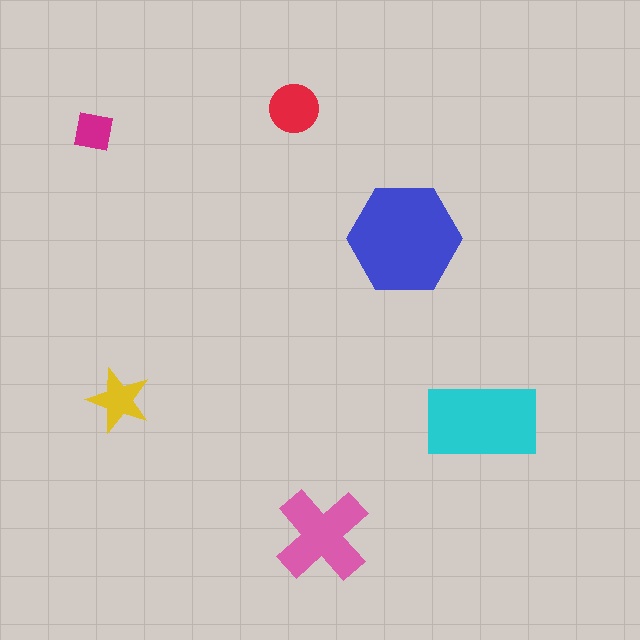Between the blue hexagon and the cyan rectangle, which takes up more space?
The blue hexagon.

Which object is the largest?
The blue hexagon.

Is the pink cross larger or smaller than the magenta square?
Larger.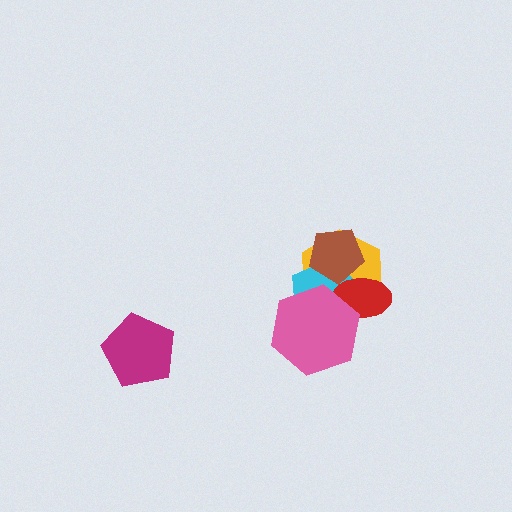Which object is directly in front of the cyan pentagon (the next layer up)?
The red ellipse is directly in front of the cyan pentagon.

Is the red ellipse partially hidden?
Yes, it is partially covered by another shape.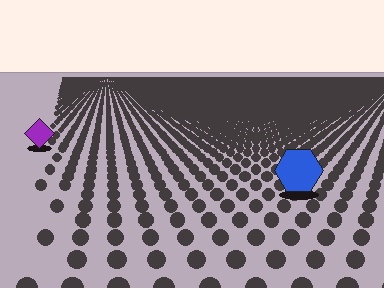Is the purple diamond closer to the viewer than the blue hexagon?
No. The blue hexagon is closer — you can tell from the texture gradient: the ground texture is coarser near it.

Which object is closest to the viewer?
The blue hexagon is closest. The texture marks near it are larger and more spread out.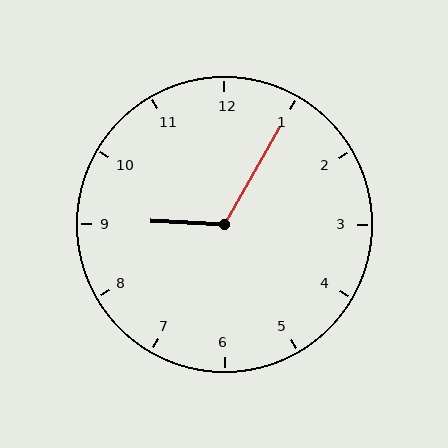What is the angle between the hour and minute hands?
Approximately 118 degrees.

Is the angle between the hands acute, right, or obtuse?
It is obtuse.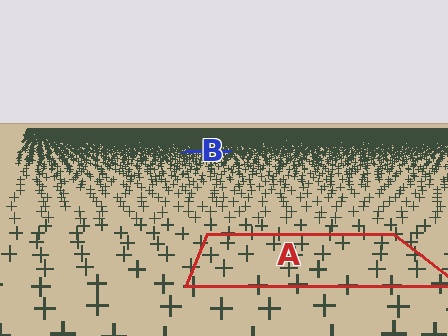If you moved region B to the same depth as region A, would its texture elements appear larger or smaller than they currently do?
They would appear larger. At a closer depth, the same texture elements are projected at a bigger on-screen size.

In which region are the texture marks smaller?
The texture marks are smaller in region B, because it is farther away.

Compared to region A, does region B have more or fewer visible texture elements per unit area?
Region B has more texture elements per unit area — they are packed more densely because it is farther away.